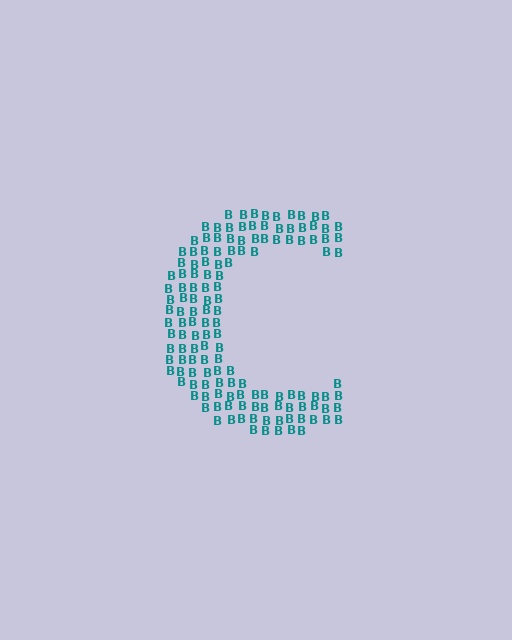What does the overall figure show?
The overall figure shows the letter C.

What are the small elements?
The small elements are letter B's.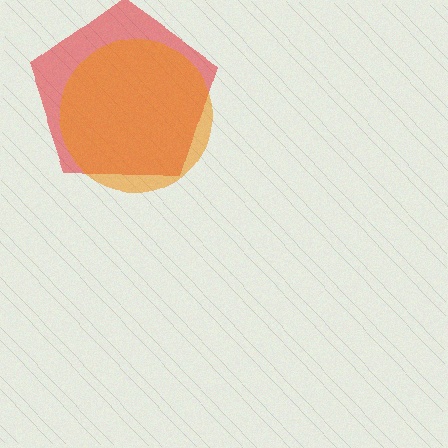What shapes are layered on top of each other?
The layered shapes are: a red pentagon, an orange circle.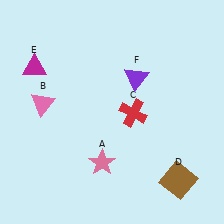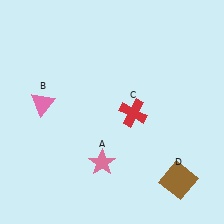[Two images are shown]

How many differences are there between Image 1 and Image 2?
There are 2 differences between the two images.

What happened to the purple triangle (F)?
The purple triangle (F) was removed in Image 2. It was in the top-right area of Image 1.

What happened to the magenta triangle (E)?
The magenta triangle (E) was removed in Image 2. It was in the top-left area of Image 1.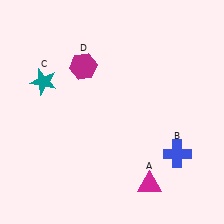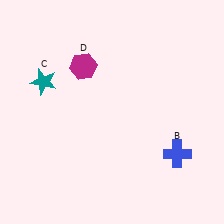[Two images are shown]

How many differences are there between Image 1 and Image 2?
There is 1 difference between the two images.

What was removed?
The magenta triangle (A) was removed in Image 2.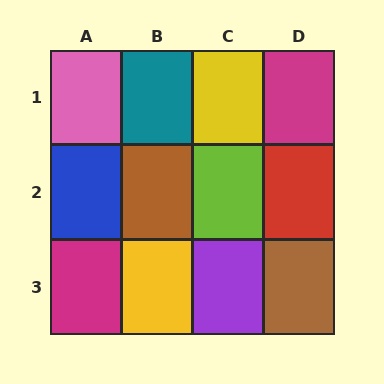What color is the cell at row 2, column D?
Red.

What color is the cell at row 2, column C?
Lime.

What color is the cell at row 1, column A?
Pink.